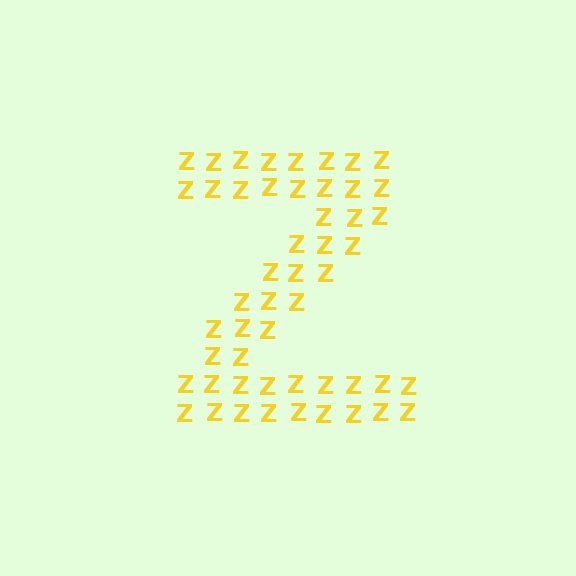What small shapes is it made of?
It is made of small letter Z's.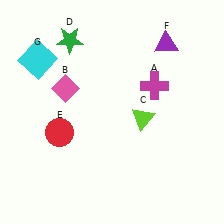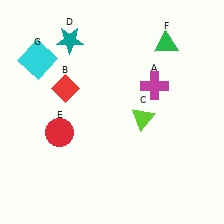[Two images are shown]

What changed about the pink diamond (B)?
In Image 1, B is pink. In Image 2, it changed to red.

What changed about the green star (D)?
In Image 1, D is green. In Image 2, it changed to teal.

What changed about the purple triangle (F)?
In Image 1, F is purple. In Image 2, it changed to green.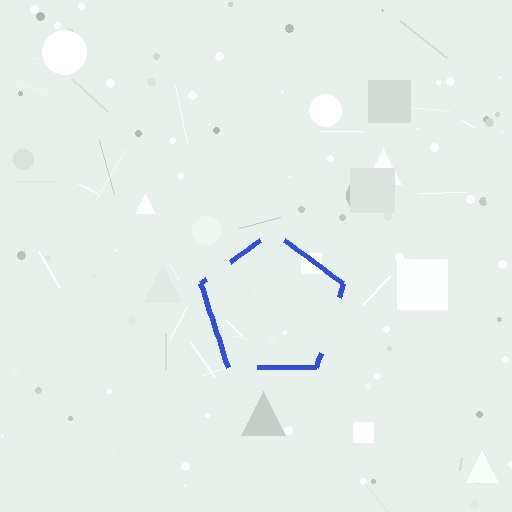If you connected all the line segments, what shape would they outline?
They would outline a pentagon.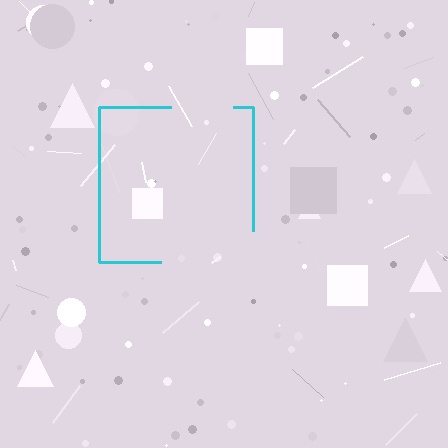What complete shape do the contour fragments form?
The contour fragments form a square.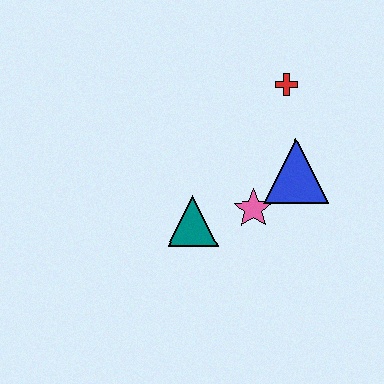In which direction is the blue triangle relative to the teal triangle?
The blue triangle is to the right of the teal triangle.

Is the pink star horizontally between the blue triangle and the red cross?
No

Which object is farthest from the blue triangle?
The teal triangle is farthest from the blue triangle.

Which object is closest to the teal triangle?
The pink star is closest to the teal triangle.